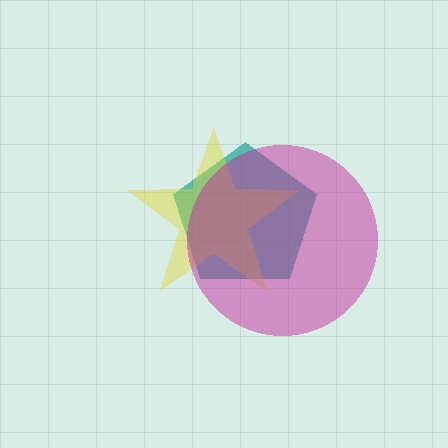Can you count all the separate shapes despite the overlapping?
Yes, there are 3 separate shapes.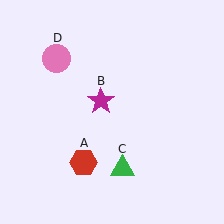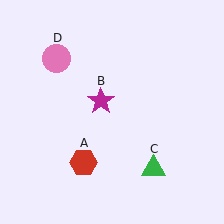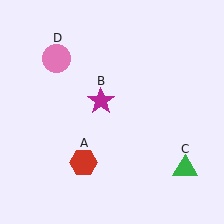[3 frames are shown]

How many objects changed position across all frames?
1 object changed position: green triangle (object C).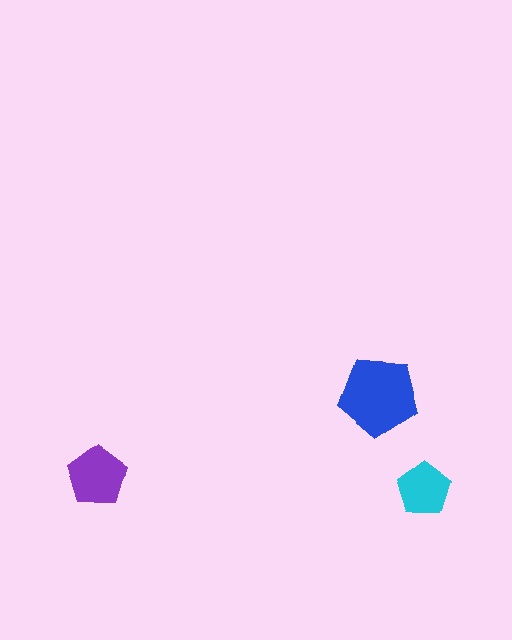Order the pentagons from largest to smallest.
the blue one, the purple one, the cyan one.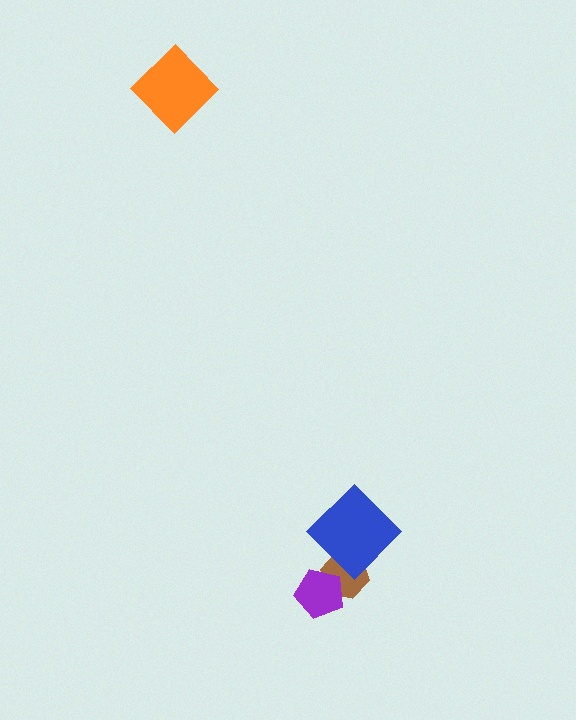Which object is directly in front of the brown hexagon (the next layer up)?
The blue diamond is directly in front of the brown hexagon.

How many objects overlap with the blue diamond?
1 object overlaps with the blue diamond.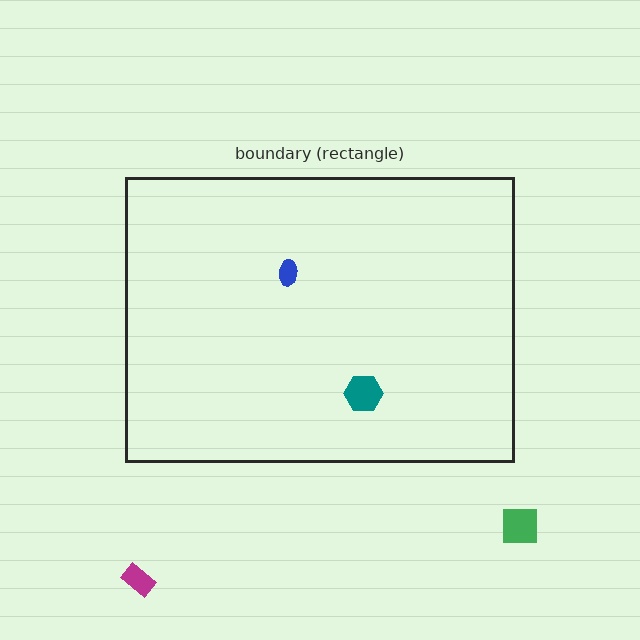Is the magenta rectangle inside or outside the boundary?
Outside.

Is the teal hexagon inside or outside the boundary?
Inside.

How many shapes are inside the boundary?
2 inside, 2 outside.